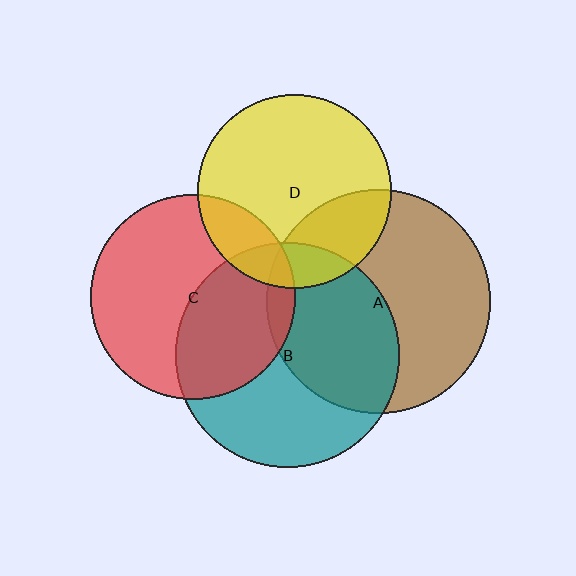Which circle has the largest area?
Circle B (teal).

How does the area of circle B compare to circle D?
Approximately 1.3 times.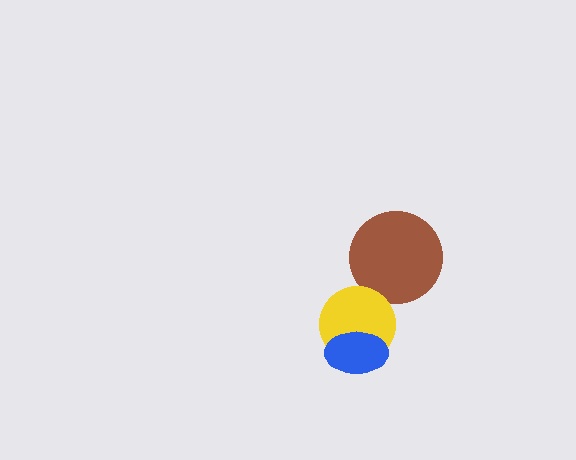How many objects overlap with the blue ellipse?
1 object overlaps with the blue ellipse.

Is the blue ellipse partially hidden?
No, no other shape covers it.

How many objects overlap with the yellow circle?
1 object overlaps with the yellow circle.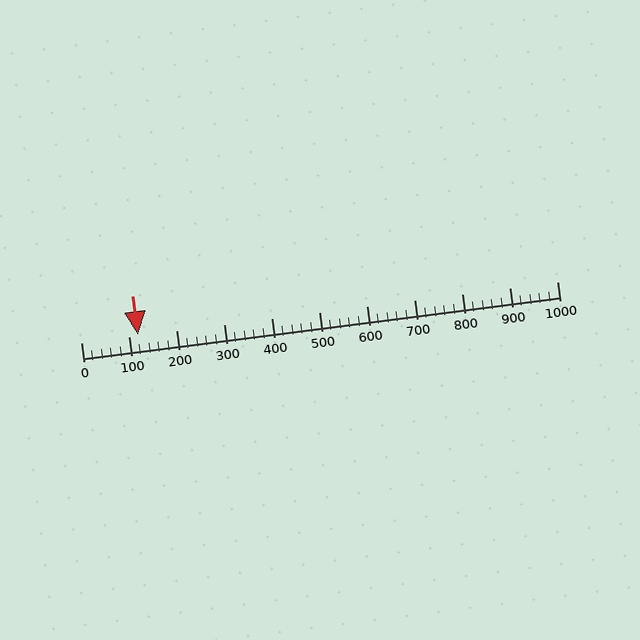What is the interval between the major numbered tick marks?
The major tick marks are spaced 100 units apart.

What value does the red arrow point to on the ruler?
The red arrow points to approximately 120.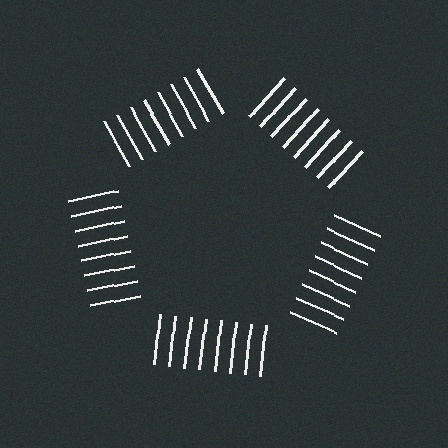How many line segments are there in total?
40 — 8 along each of the 5 edges.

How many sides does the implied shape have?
5 sides — the line-ends trace a pentagon.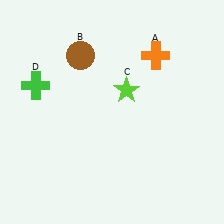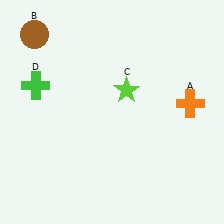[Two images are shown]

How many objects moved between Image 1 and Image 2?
2 objects moved between the two images.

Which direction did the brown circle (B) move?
The brown circle (B) moved left.